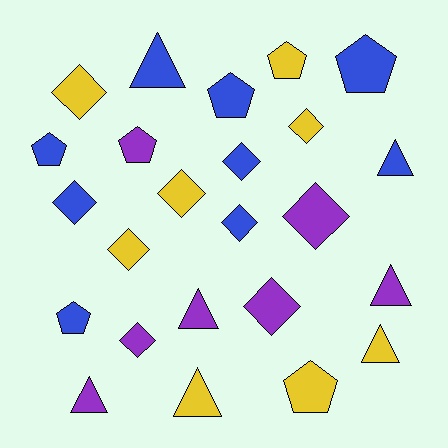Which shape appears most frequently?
Diamond, with 10 objects.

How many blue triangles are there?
There are 2 blue triangles.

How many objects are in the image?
There are 24 objects.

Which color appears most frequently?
Blue, with 9 objects.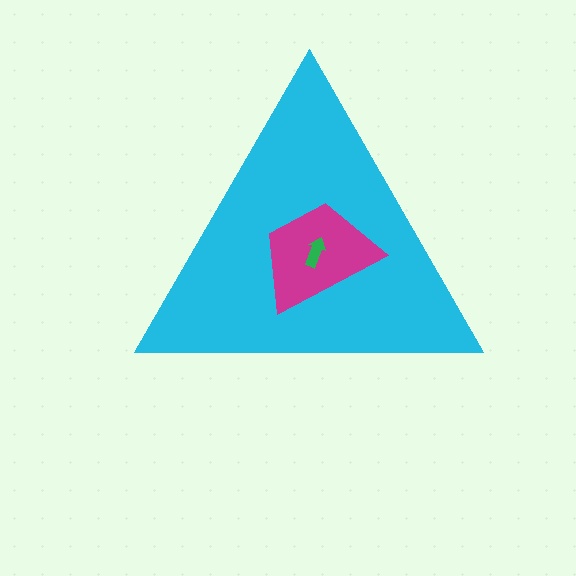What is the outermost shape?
The cyan triangle.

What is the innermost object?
The green arrow.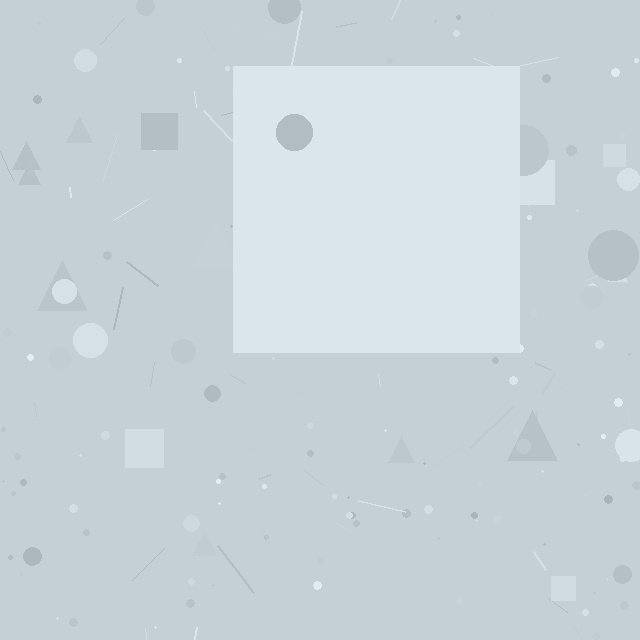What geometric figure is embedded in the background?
A square is embedded in the background.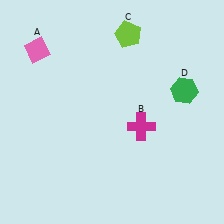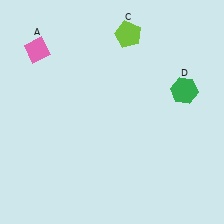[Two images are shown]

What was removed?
The magenta cross (B) was removed in Image 2.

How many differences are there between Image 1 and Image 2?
There is 1 difference between the two images.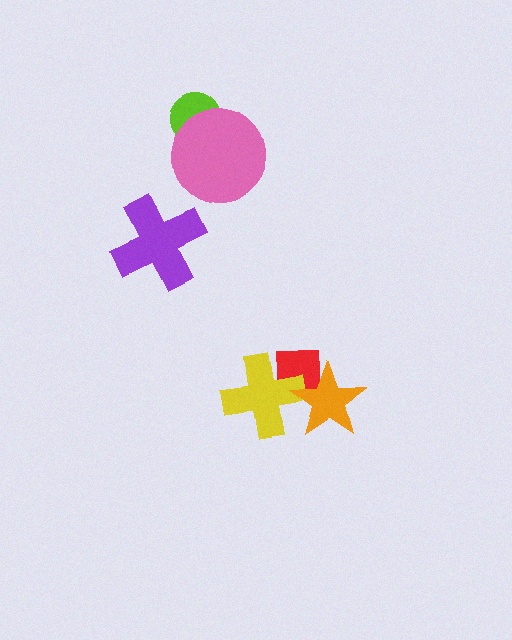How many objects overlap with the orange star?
2 objects overlap with the orange star.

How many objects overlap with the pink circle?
1 object overlaps with the pink circle.